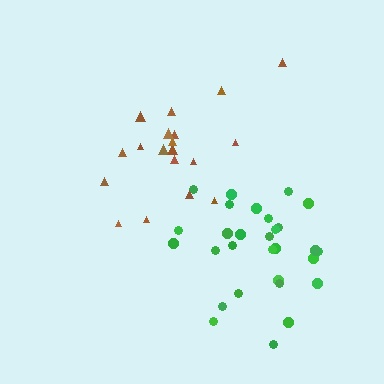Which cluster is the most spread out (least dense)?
Brown.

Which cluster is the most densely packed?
Green.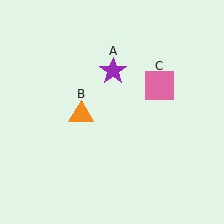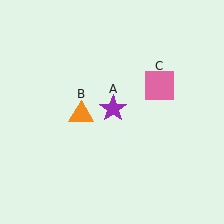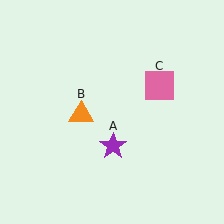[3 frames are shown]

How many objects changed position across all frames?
1 object changed position: purple star (object A).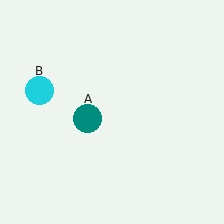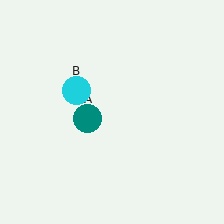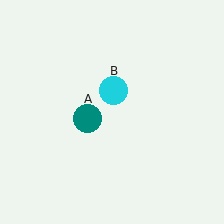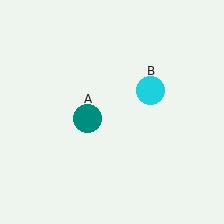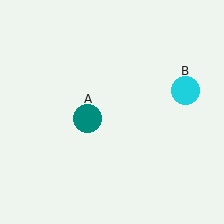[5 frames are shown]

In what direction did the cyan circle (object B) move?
The cyan circle (object B) moved right.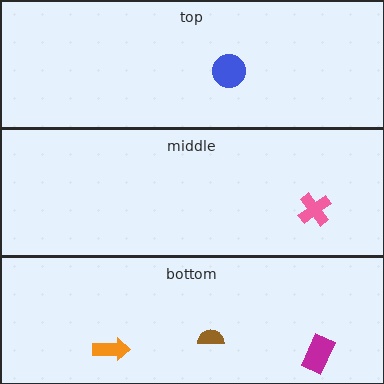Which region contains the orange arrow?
The bottom region.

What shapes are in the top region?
The blue circle.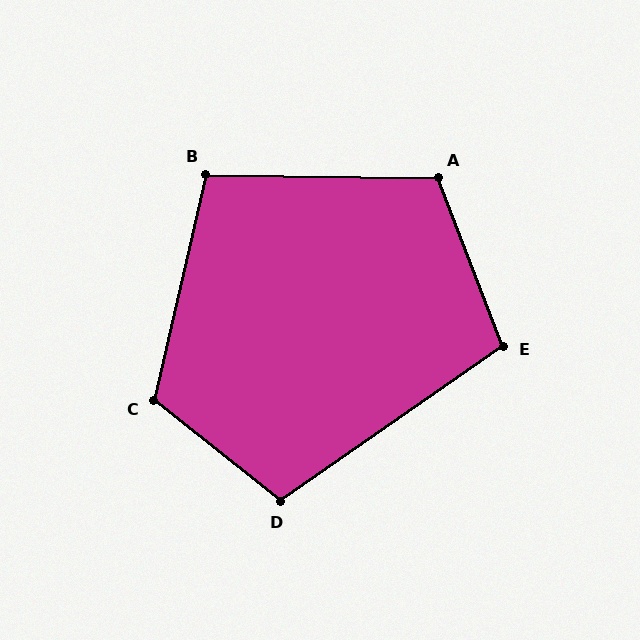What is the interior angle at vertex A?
Approximately 112 degrees (obtuse).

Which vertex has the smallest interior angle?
B, at approximately 102 degrees.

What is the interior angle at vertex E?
Approximately 104 degrees (obtuse).